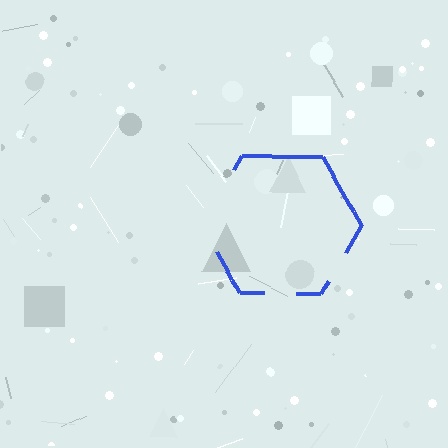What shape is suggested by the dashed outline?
The dashed outline suggests a hexagon.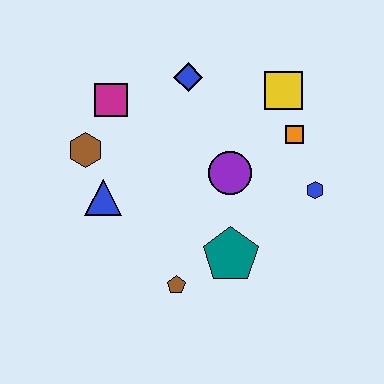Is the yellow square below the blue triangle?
No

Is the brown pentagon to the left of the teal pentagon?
Yes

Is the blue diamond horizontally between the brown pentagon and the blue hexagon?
Yes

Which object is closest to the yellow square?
The orange square is closest to the yellow square.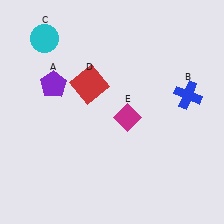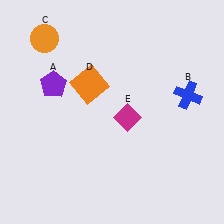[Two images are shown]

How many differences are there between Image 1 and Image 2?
There are 2 differences between the two images.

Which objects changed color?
C changed from cyan to orange. D changed from red to orange.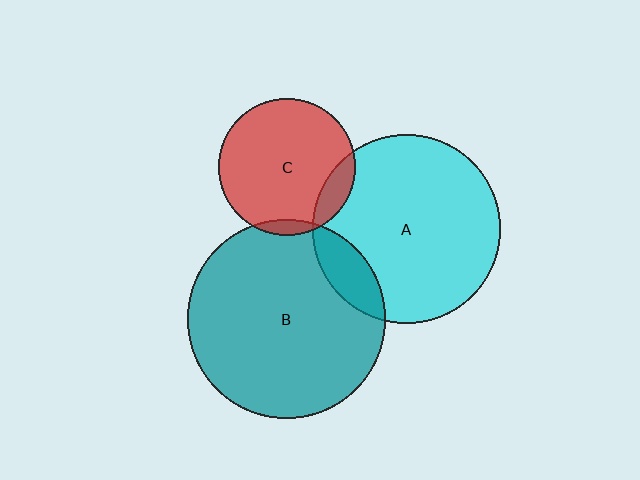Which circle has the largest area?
Circle B (teal).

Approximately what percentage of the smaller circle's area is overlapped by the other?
Approximately 15%.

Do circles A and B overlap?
Yes.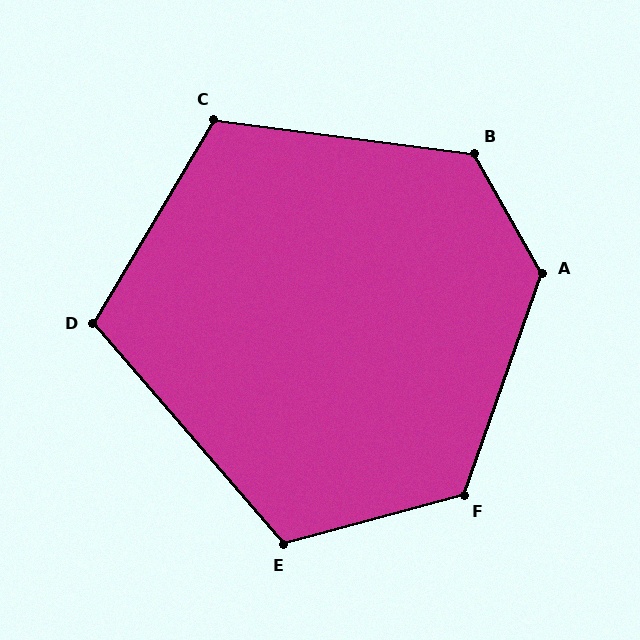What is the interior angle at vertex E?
Approximately 116 degrees (obtuse).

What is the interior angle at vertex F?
Approximately 124 degrees (obtuse).